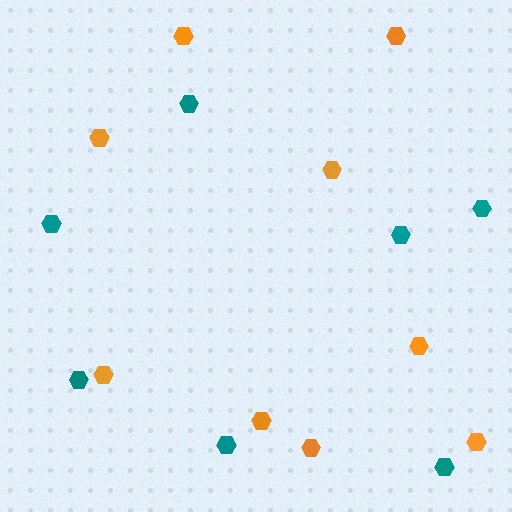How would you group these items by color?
There are 2 groups: one group of teal hexagons (7) and one group of orange hexagons (9).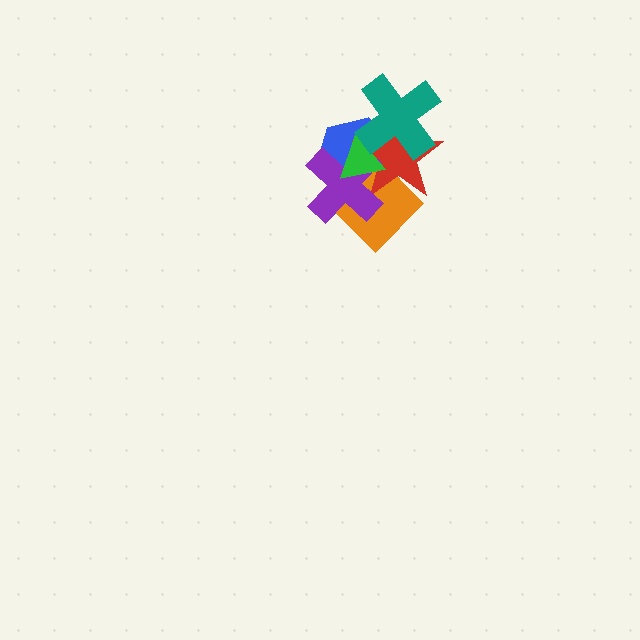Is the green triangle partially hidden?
Yes, it is partially covered by another shape.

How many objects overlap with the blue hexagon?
5 objects overlap with the blue hexagon.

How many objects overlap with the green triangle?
5 objects overlap with the green triangle.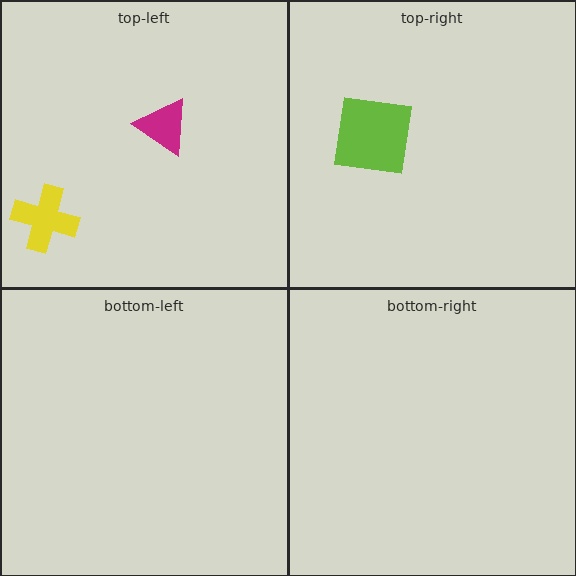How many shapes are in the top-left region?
2.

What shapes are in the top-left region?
The yellow cross, the magenta triangle.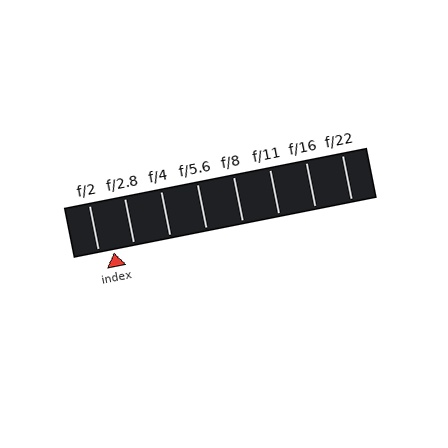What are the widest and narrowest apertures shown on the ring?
The widest aperture shown is f/2 and the narrowest is f/22.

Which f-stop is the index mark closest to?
The index mark is closest to f/2.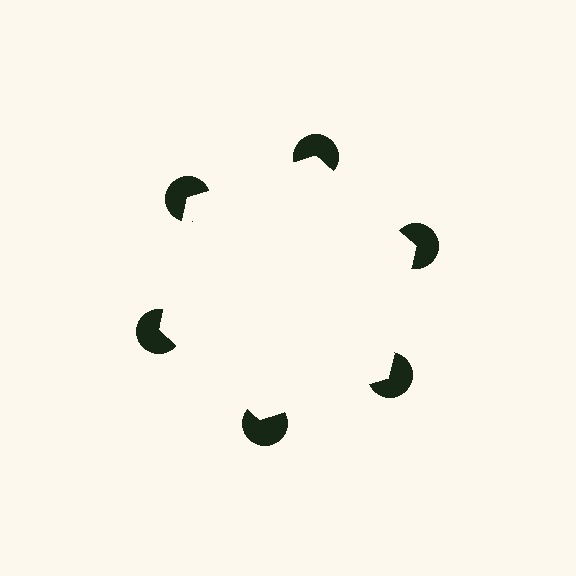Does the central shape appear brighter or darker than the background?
It typically appears slightly brighter than the background, even though no actual brightness change is drawn.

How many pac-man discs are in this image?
There are 6 — one at each vertex of the illusory hexagon.